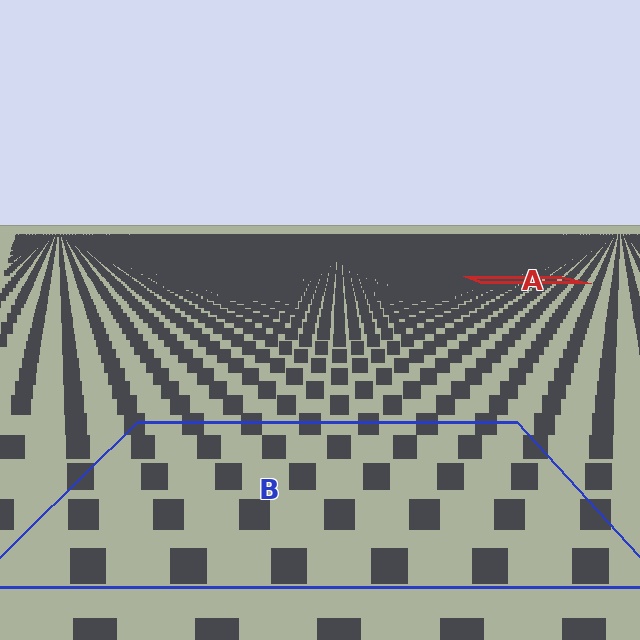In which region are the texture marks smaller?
The texture marks are smaller in region A, because it is farther away.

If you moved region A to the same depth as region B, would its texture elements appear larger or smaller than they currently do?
They would appear larger. At a closer depth, the same texture elements are projected at a bigger on-screen size.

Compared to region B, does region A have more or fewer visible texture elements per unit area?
Region A has more texture elements per unit area — they are packed more densely because it is farther away.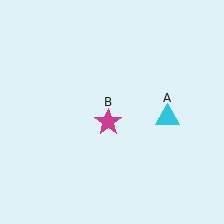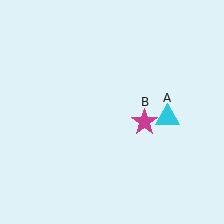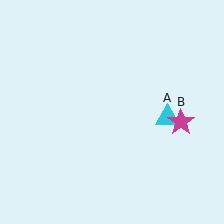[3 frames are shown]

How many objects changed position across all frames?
1 object changed position: magenta star (object B).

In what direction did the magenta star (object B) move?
The magenta star (object B) moved right.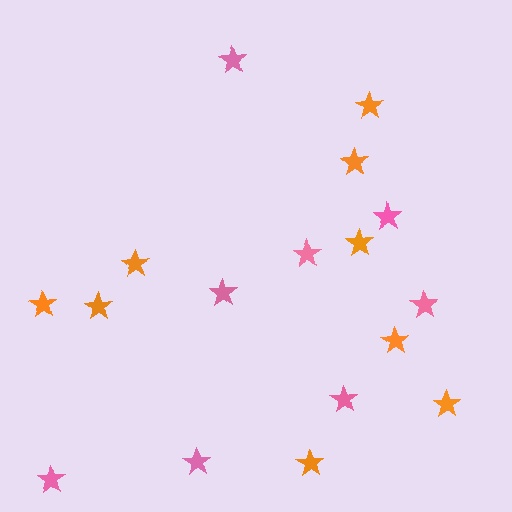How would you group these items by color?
There are 2 groups: one group of orange stars (9) and one group of pink stars (8).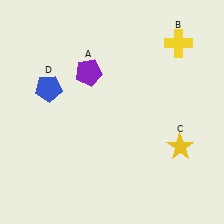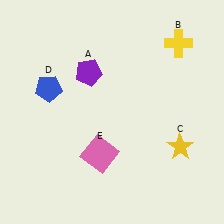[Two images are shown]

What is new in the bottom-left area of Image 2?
A pink square (E) was added in the bottom-left area of Image 2.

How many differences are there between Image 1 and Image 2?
There is 1 difference between the two images.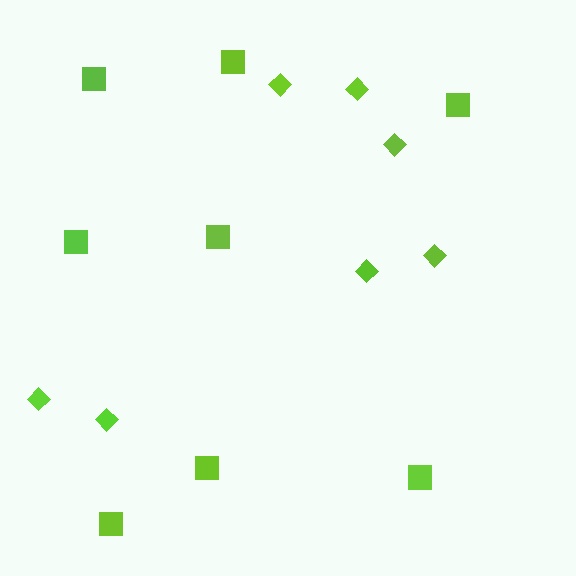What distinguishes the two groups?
There are 2 groups: one group of diamonds (7) and one group of squares (8).